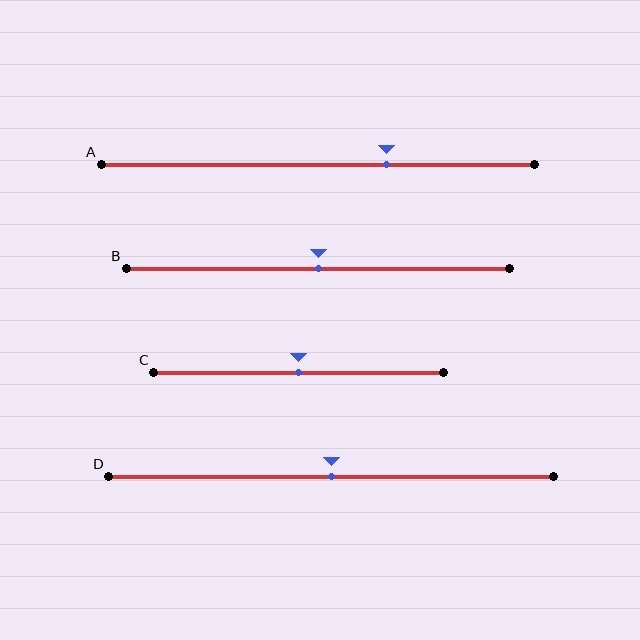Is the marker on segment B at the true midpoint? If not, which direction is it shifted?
Yes, the marker on segment B is at the true midpoint.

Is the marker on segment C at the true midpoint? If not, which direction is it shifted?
Yes, the marker on segment C is at the true midpoint.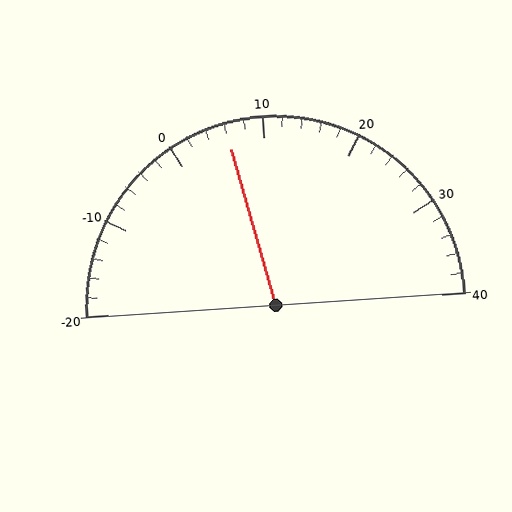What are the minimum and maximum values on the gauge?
The gauge ranges from -20 to 40.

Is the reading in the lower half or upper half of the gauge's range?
The reading is in the lower half of the range (-20 to 40).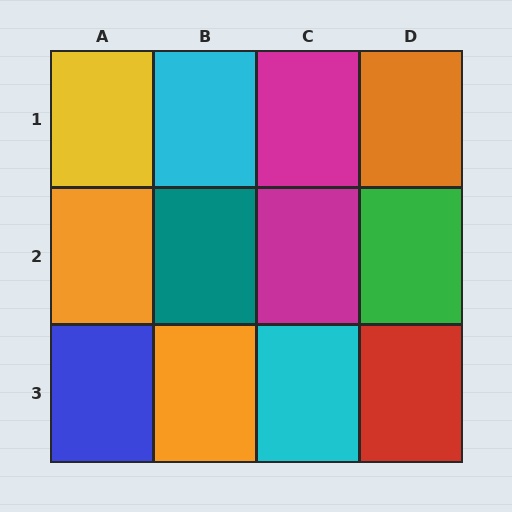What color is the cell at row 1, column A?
Yellow.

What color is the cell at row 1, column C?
Magenta.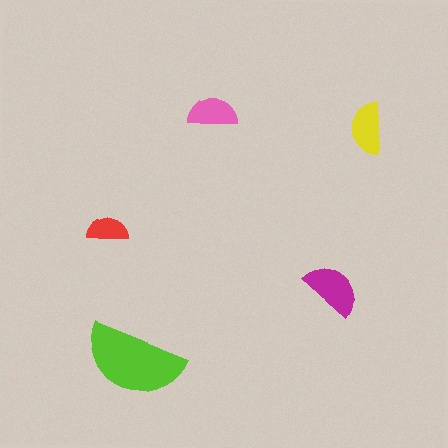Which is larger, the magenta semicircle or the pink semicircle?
The magenta one.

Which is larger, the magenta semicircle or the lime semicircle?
The lime one.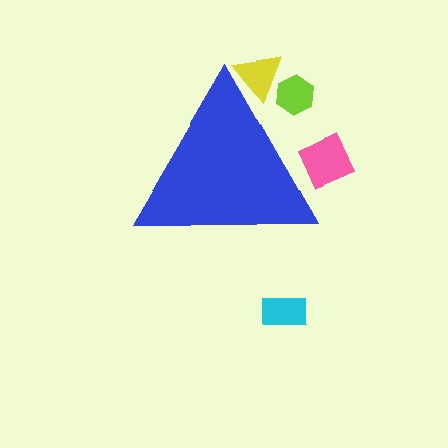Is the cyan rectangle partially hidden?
No, the cyan rectangle is fully visible.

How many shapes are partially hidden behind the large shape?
3 shapes are partially hidden.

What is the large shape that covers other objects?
A blue triangle.